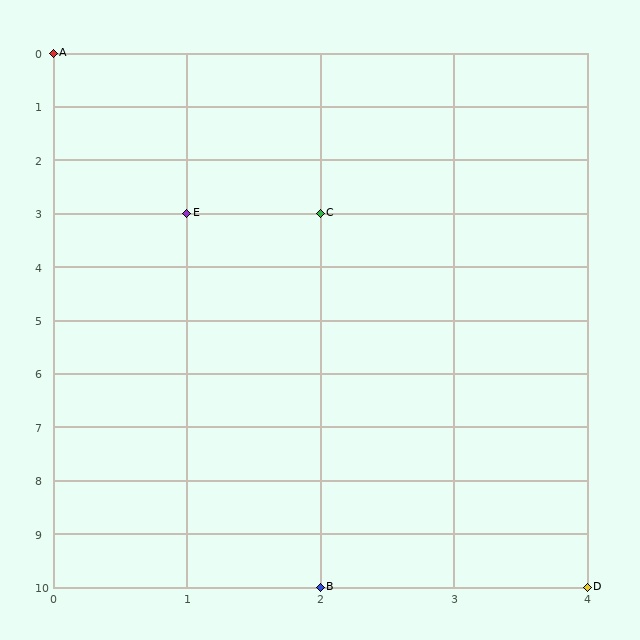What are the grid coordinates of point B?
Point B is at grid coordinates (2, 10).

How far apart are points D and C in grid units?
Points D and C are 2 columns and 7 rows apart (about 7.3 grid units diagonally).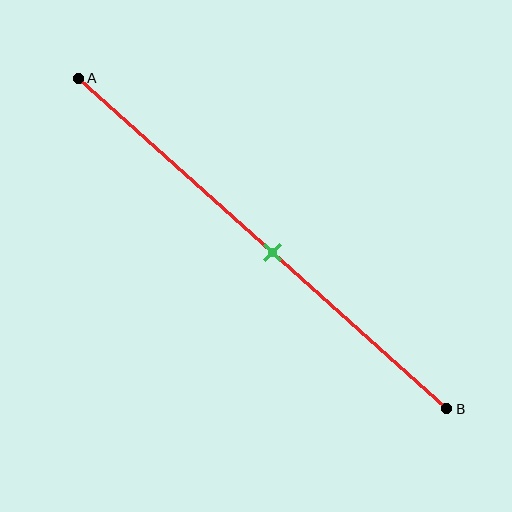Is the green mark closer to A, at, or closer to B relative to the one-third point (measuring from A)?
The green mark is closer to point B than the one-third point of segment AB.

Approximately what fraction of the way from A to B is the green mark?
The green mark is approximately 55% of the way from A to B.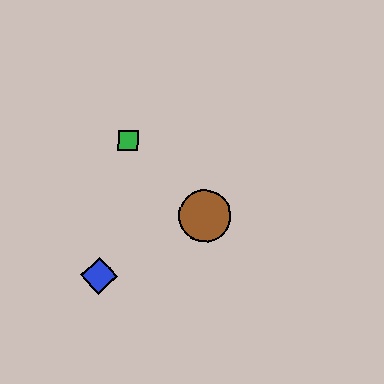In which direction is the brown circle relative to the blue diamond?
The brown circle is to the right of the blue diamond.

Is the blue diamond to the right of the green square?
No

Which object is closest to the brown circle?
The green square is closest to the brown circle.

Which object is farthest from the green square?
The blue diamond is farthest from the green square.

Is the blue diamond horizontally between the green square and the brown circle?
No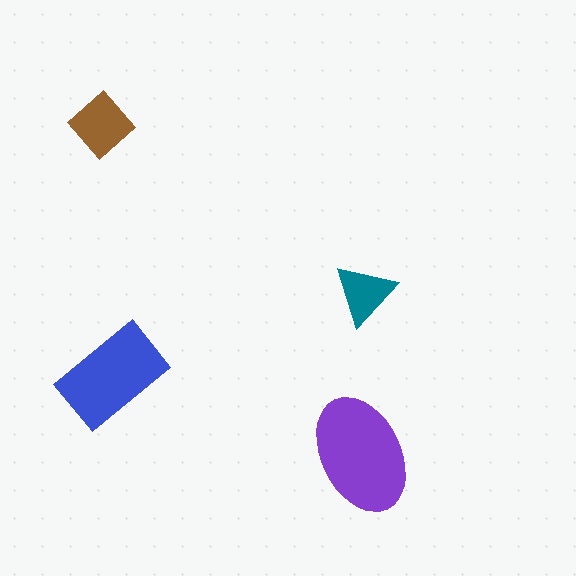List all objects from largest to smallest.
The purple ellipse, the blue rectangle, the brown diamond, the teal triangle.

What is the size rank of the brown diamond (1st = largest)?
3rd.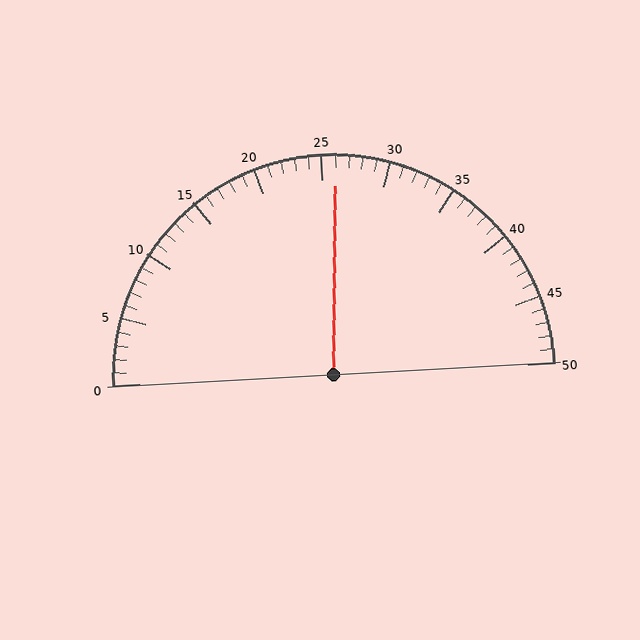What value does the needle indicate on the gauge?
The needle indicates approximately 26.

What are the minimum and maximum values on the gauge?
The gauge ranges from 0 to 50.